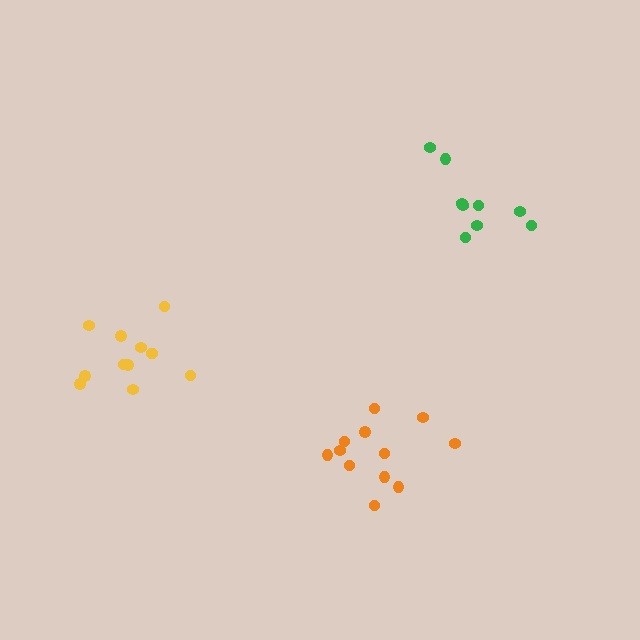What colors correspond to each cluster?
The clusters are colored: orange, yellow, green.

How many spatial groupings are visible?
There are 3 spatial groupings.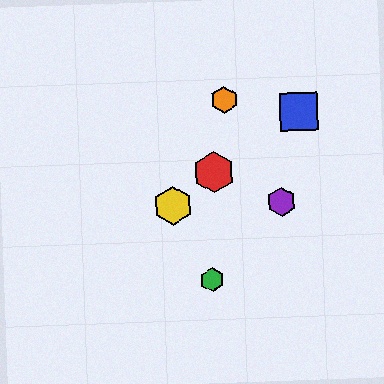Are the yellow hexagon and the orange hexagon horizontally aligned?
No, the yellow hexagon is at y≈206 and the orange hexagon is at y≈100.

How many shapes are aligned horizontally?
2 shapes (the yellow hexagon, the purple hexagon) are aligned horizontally.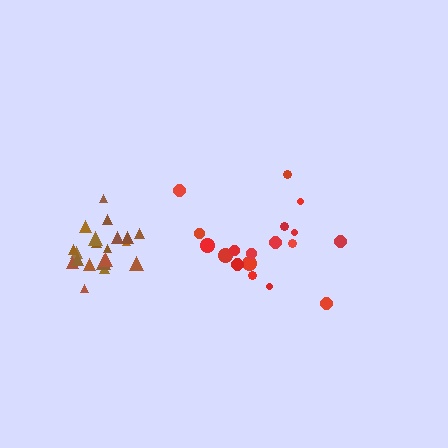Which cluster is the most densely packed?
Brown.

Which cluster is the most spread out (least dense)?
Red.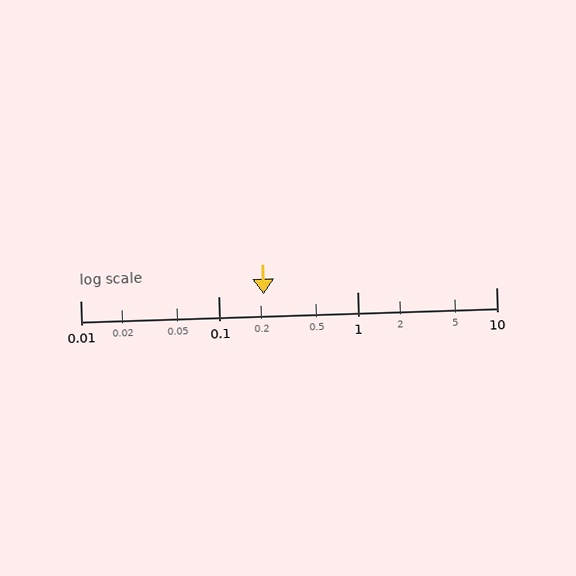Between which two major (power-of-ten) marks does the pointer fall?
The pointer is between 0.1 and 1.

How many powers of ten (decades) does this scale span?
The scale spans 3 decades, from 0.01 to 10.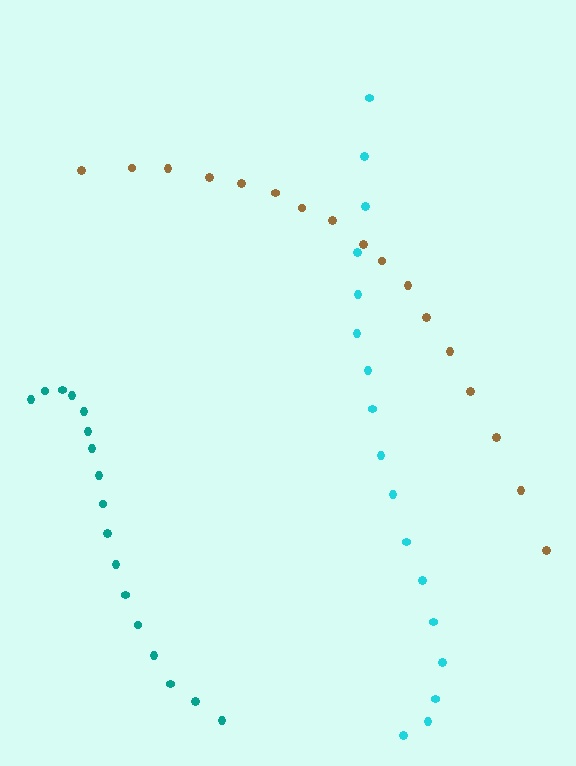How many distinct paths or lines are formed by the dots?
There are 3 distinct paths.